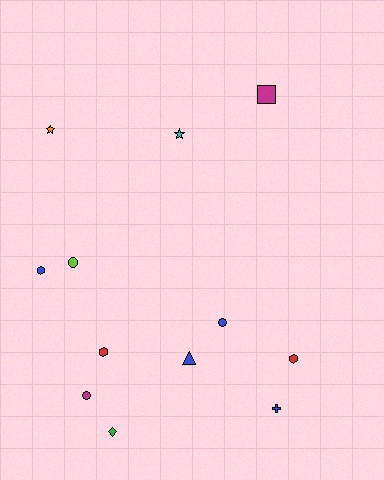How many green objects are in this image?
There is 1 green object.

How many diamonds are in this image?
There is 1 diamond.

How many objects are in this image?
There are 12 objects.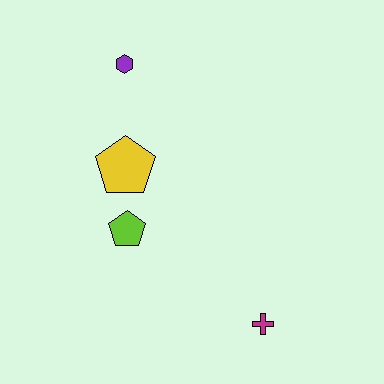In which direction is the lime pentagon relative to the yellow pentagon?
The lime pentagon is below the yellow pentagon.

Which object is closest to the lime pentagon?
The yellow pentagon is closest to the lime pentagon.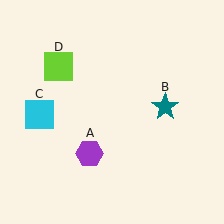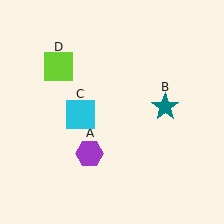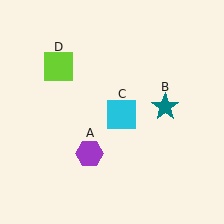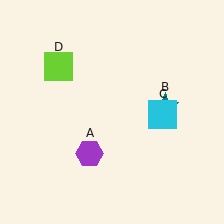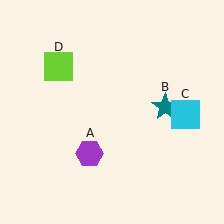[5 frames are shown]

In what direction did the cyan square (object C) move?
The cyan square (object C) moved right.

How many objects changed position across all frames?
1 object changed position: cyan square (object C).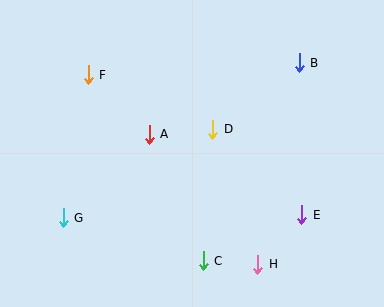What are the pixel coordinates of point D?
Point D is at (213, 129).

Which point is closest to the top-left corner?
Point F is closest to the top-left corner.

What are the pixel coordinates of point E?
Point E is at (302, 215).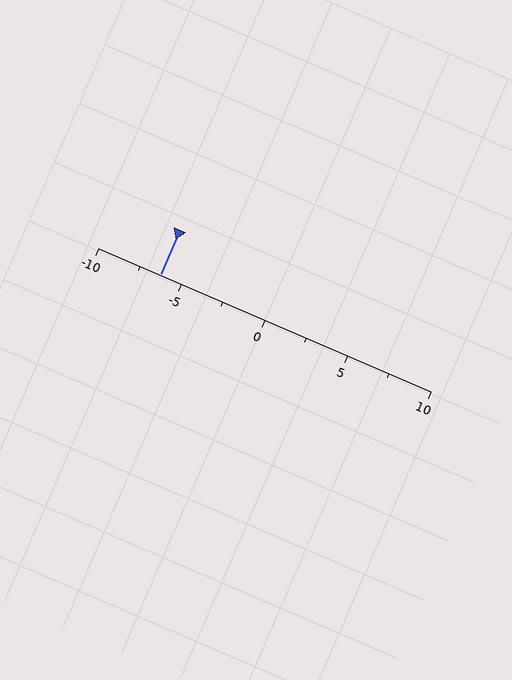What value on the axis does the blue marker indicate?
The marker indicates approximately -6.2.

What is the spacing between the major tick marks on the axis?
The major ticks are spaced 5 apart.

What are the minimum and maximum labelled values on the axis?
The axis runs from -10 to 10.